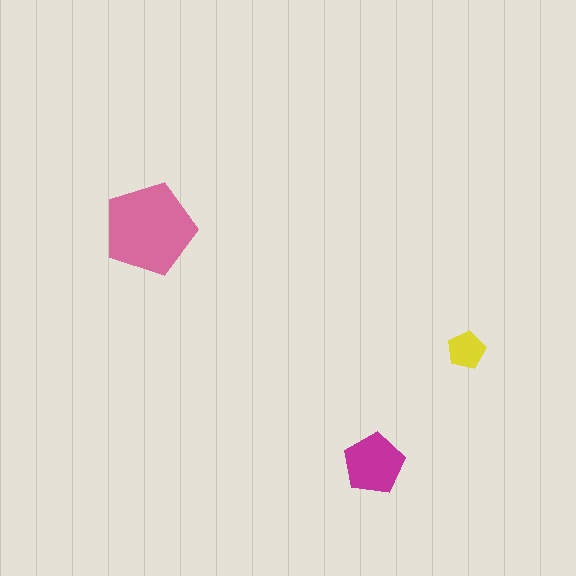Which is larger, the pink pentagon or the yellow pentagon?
The pink one.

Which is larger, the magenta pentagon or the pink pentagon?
The pink one.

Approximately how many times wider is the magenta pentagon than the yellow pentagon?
About 1.5 times wider.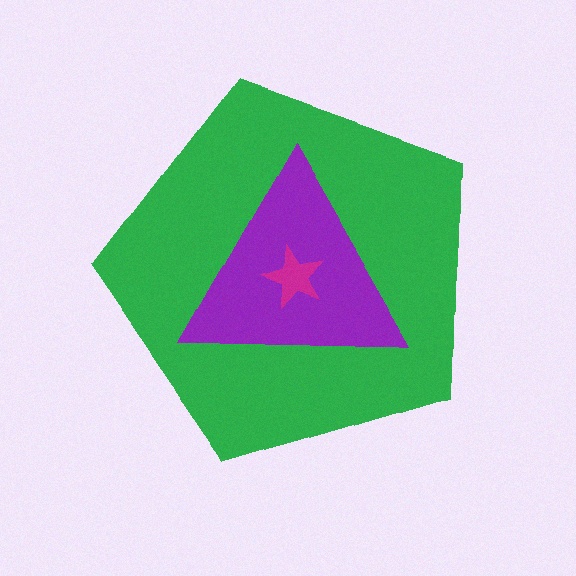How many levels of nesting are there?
3.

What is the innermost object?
The magenta star.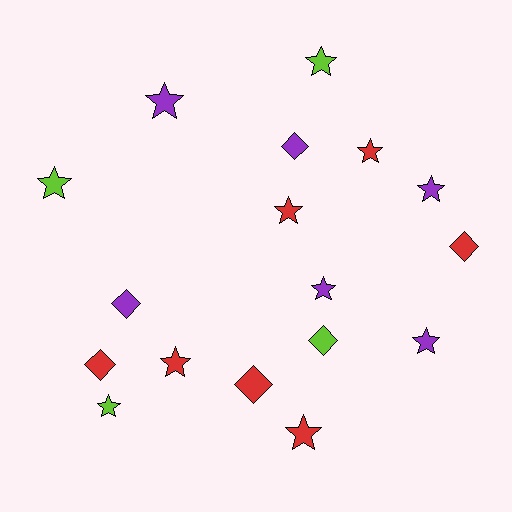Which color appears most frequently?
Red, with 7 objects.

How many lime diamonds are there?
There is 1 lime diamond.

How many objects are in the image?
There are 17 objects.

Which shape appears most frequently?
Star, with 11 objects.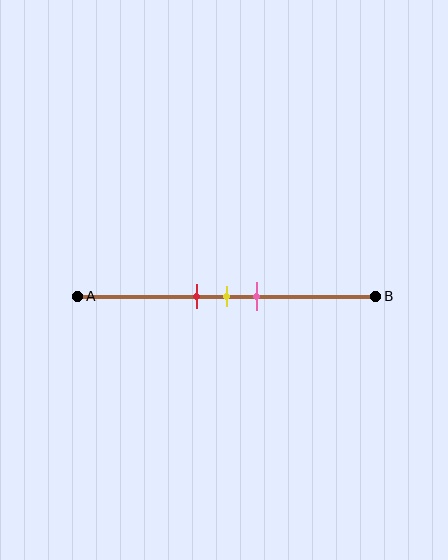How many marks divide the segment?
There are 3 marks dividing the segment.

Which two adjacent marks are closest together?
The red and yellow marks are the closest adjacent pair.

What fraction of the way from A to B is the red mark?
The red mark is approximately 40% (0.4) of the way from A to B.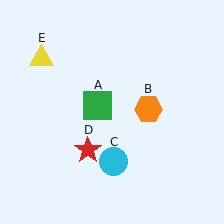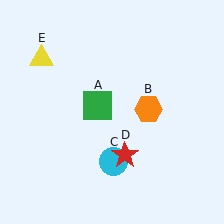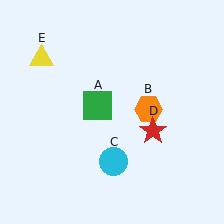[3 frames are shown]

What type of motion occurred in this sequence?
The red star (object D) rotated counterclockwise around the center of the scene.